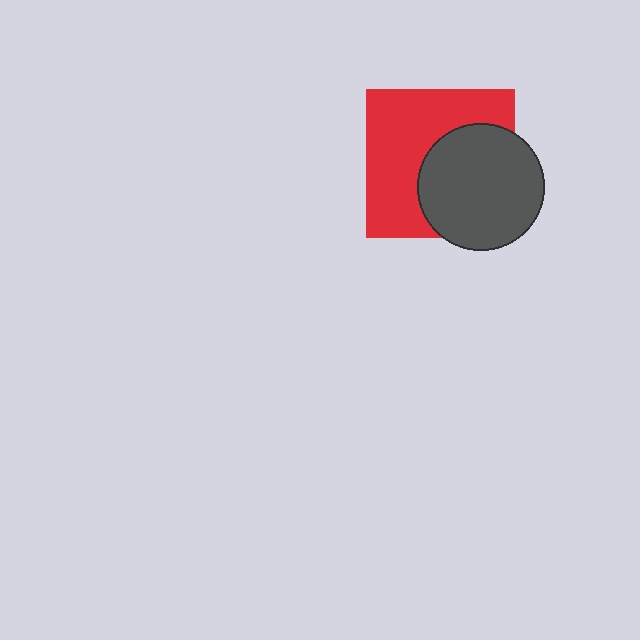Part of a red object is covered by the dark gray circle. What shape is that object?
It is a square.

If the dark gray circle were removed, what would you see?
You would see the complete red square.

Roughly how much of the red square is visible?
About half of it is visible (roughly 55%).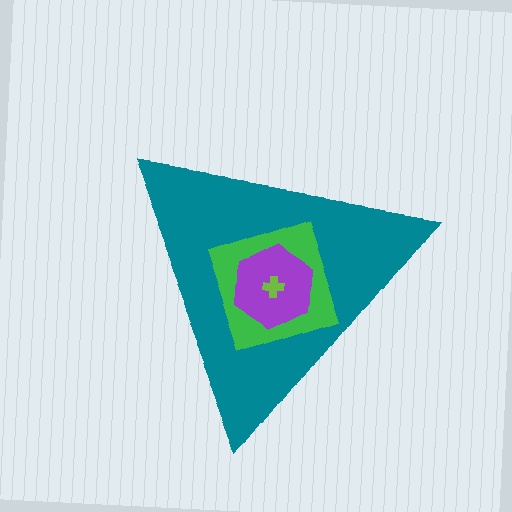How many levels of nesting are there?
4.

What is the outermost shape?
The teal triangle.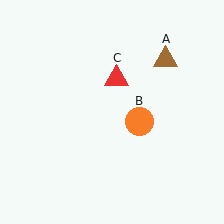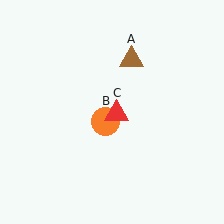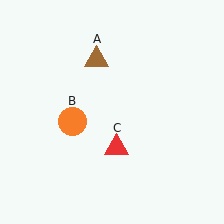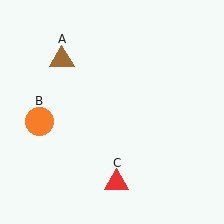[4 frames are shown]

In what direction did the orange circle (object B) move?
The orange circle (object B) moved left.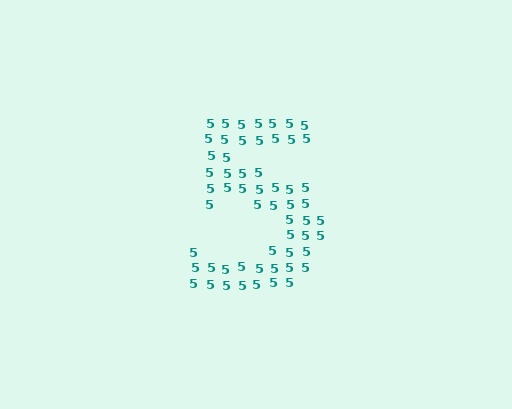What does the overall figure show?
The overall figure shows the digit 5.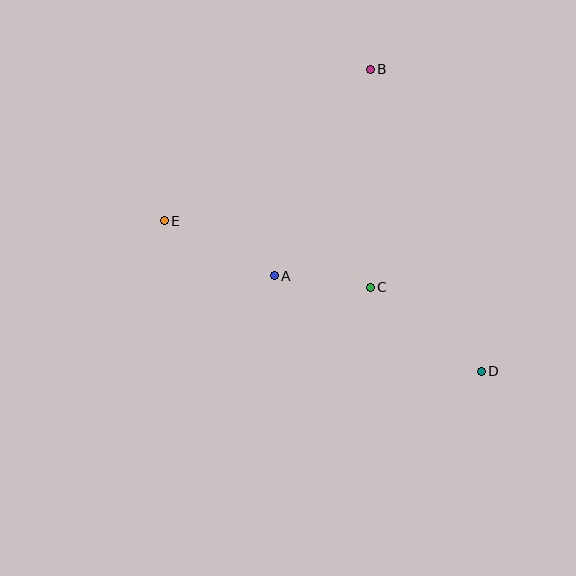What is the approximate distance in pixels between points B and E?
The distance between B and E is approximately 256 pixels.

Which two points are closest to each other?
Points A and C are closest to each other.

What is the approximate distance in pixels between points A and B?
The distance between A and B is approximately 228 pixels.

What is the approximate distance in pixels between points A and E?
The distance between A and E is approximately 123 pixels.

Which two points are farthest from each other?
Points D and E are farthest from each other.